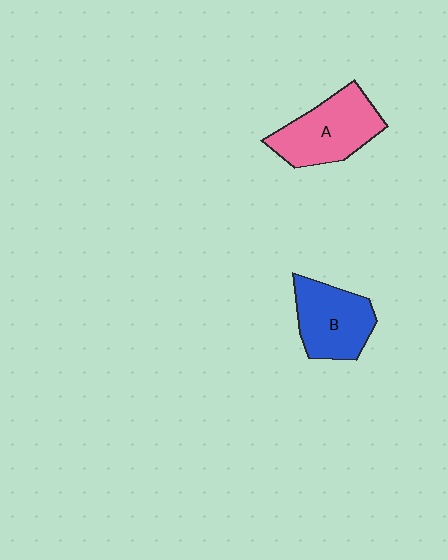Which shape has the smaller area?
Shape B (blue).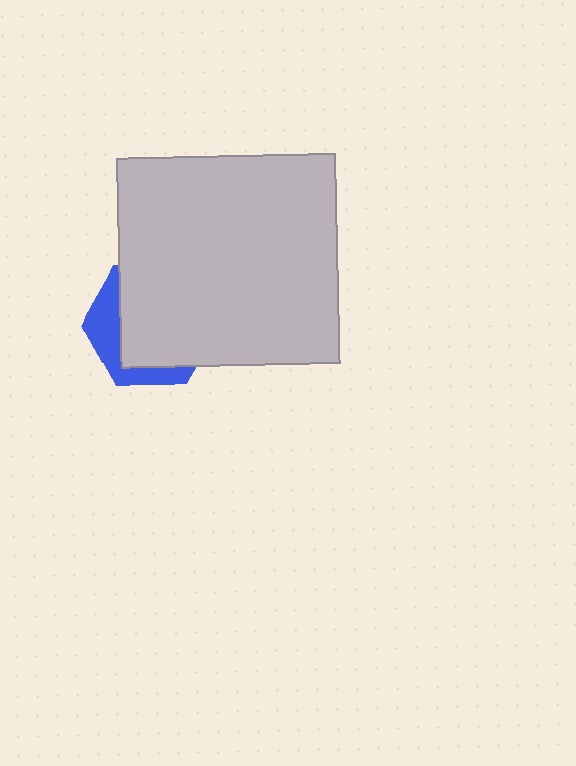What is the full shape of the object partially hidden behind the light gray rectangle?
The partially hidden object is a blue hexagon.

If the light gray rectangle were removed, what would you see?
You would see the complete blue hexagon.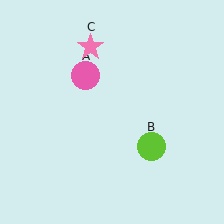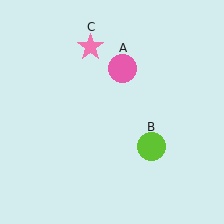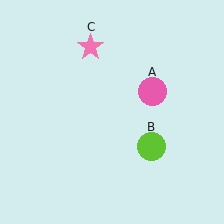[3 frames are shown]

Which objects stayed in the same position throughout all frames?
Lime circle (object B) and pink star (object C) remained stationary.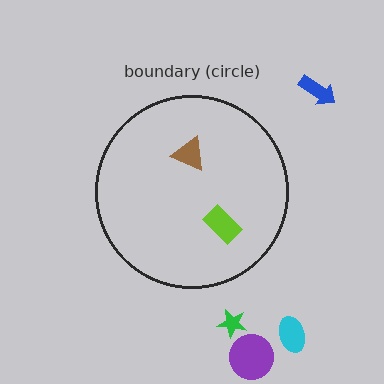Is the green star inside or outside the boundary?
Outside.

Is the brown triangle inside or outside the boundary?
Inside.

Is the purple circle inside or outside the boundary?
Outside.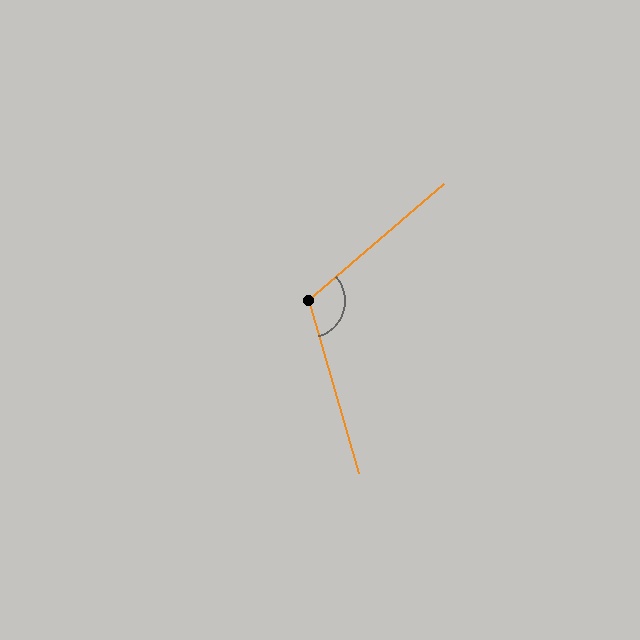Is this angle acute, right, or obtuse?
It is obtuse.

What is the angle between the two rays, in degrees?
Approximately 114 degrees.